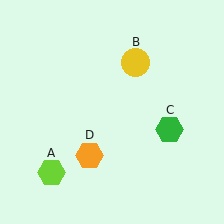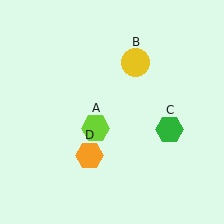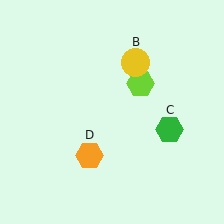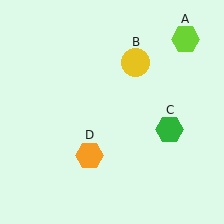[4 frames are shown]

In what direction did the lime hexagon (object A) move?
The lime hexagon (object A) moved up and to the right.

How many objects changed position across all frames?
1 object changed position: lime hexagon (object A).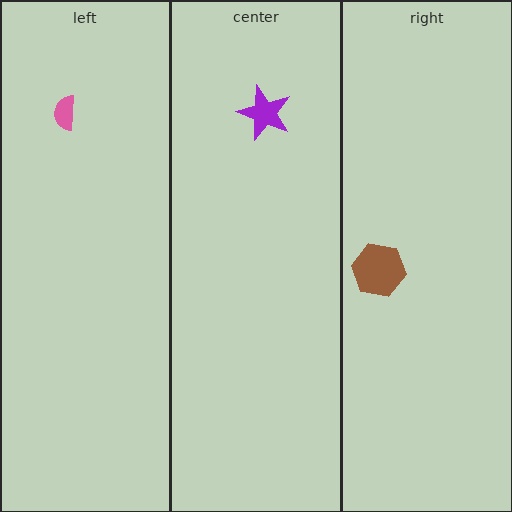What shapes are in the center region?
The purple star.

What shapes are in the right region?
The brown hexagon.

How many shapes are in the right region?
1.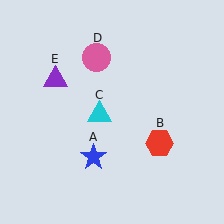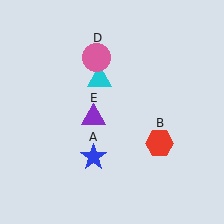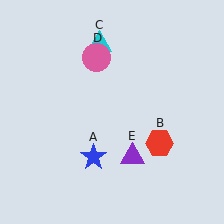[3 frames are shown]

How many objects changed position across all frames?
2 objects changed position: cyan triangle (object C), purple triangle (object E).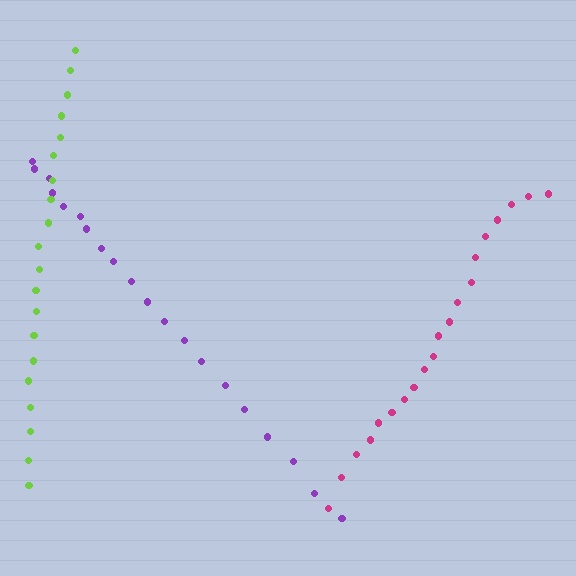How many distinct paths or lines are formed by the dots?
There are 3 distinct paths.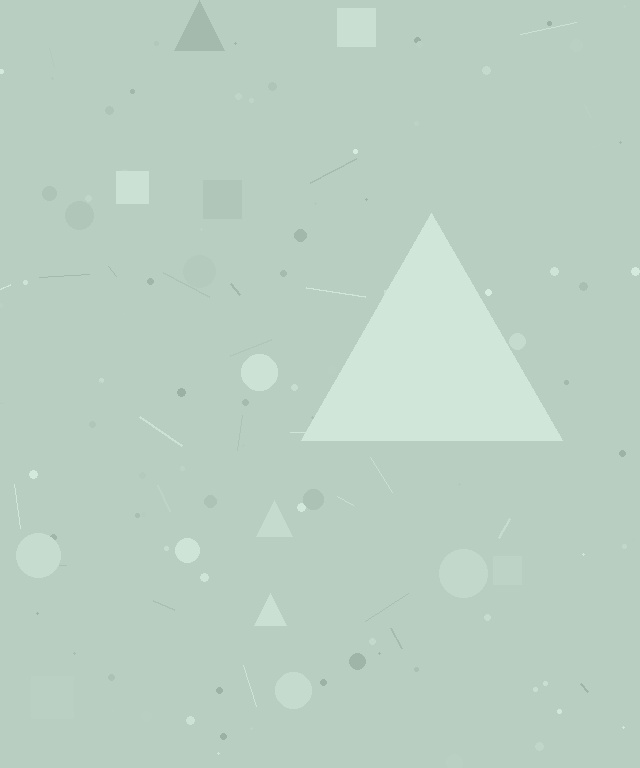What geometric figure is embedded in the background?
A triangle is embedded in the background.